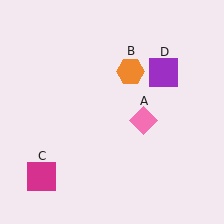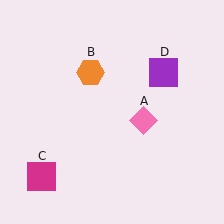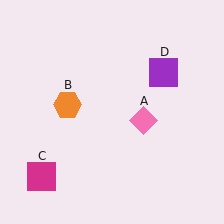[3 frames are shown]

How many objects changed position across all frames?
1 object changed position: orange hexagon (object B).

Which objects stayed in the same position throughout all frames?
Pink diamond (object A) and magenta square (object C) and purple square (object D) remained stationary.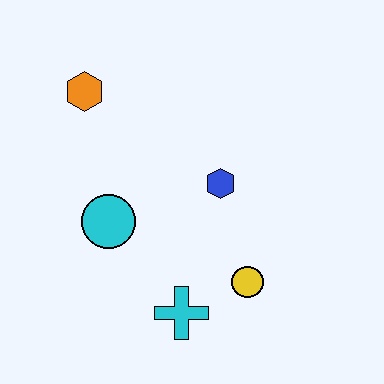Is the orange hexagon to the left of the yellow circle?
Yes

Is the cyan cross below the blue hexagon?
Yes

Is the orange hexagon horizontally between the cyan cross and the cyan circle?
No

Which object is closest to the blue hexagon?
The yellow circle is closest to the blue hexagon.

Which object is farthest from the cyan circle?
The yellow circle is farthest from the cyan circle.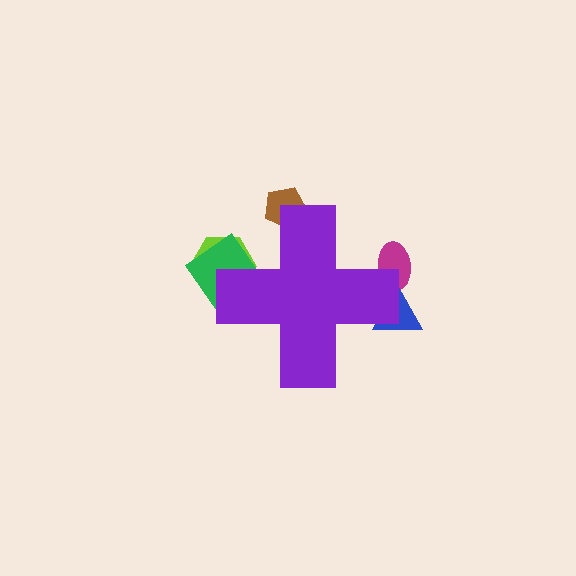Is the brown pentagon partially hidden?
Yes, the brown pentagon is partially hidden behind the purple cross.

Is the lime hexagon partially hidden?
Yes, the lime hexagon is partially hidden behind the purple cross.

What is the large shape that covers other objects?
A purple cross.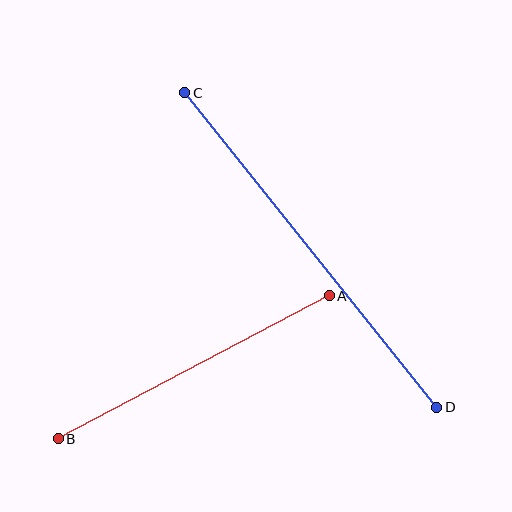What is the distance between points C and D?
The distance is approximately 403 pixels.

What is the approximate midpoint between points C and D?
The midpoint is at approximately (311, 250) pixels.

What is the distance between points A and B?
The distance is approximately 306 pixels.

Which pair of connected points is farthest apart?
Points C and D are farthest apart.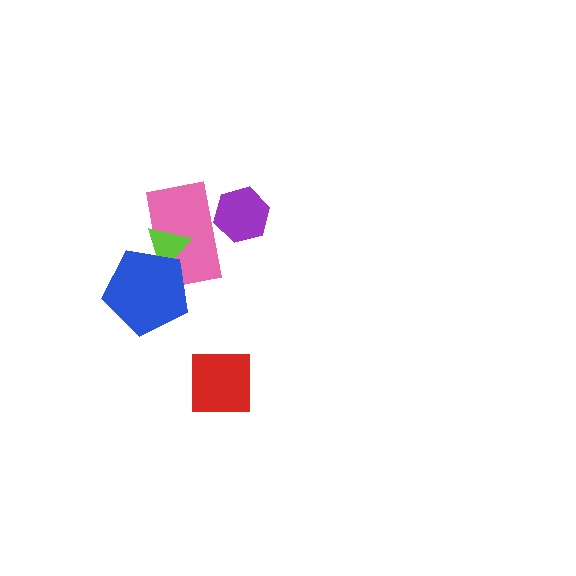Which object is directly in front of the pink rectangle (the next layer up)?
The purple hexagon is directly in front of the pink rectangle.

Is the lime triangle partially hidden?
Yes, it is partially covered by another shape.